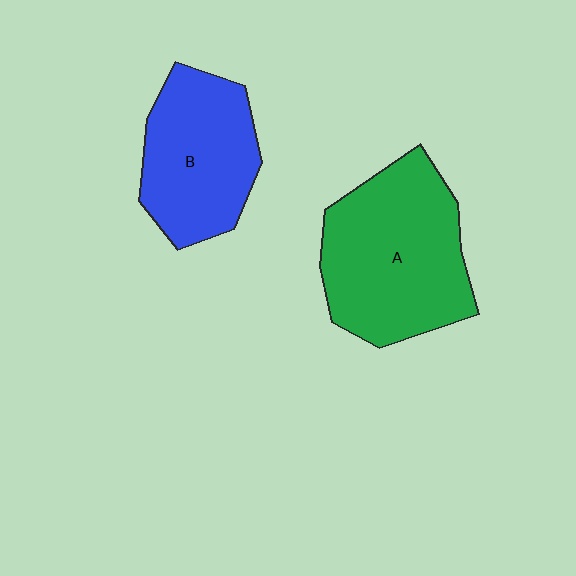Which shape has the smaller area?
Shape B (blue).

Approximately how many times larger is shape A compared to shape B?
Approximately 1.3 times.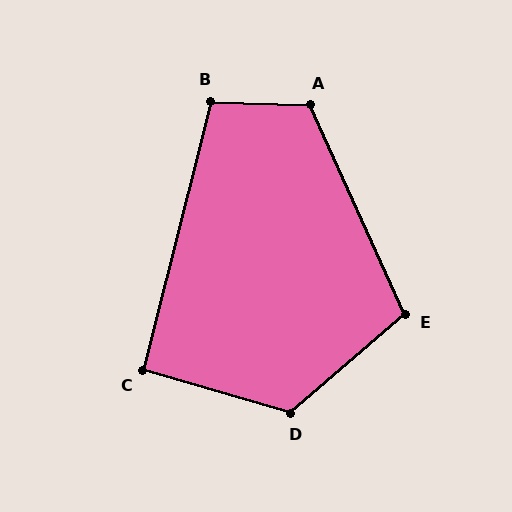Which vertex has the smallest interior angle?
C, at approximately 92 degrees.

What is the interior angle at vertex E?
Approximately 106 degrees (obtuse).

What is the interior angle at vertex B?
Approximately 102 degrees (obtuse).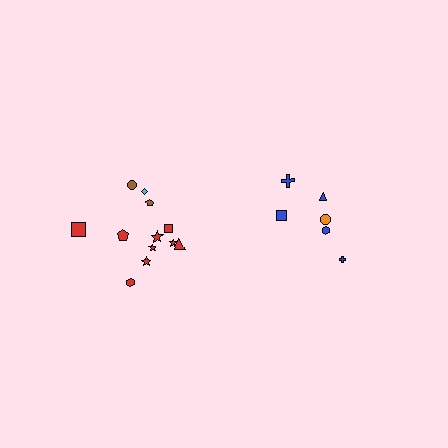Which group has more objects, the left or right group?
The left group.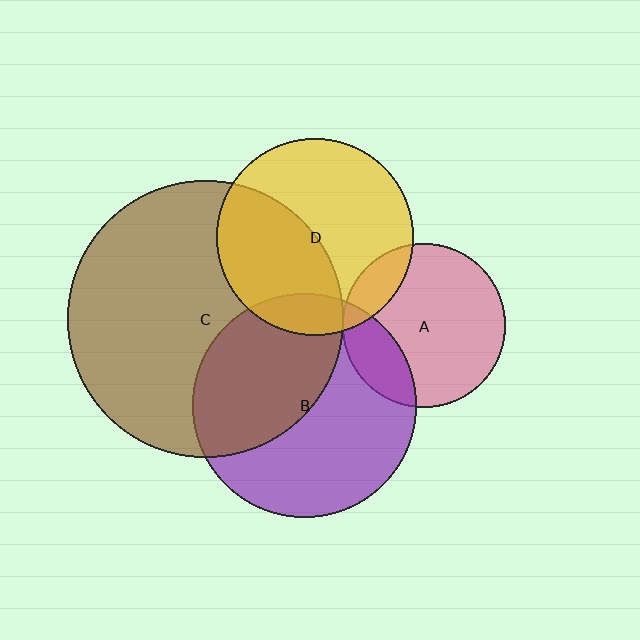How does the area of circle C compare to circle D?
Approximately 2.0 times.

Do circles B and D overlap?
Yes.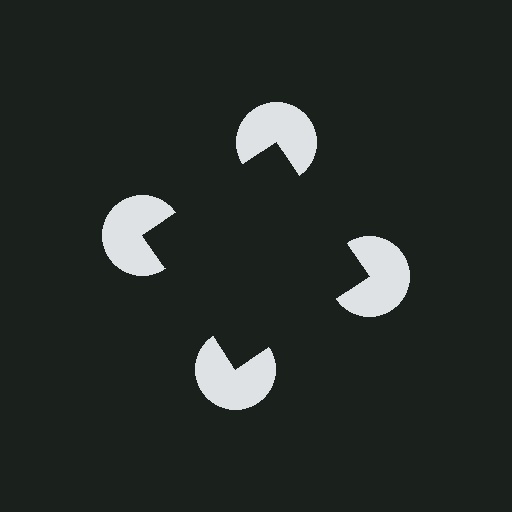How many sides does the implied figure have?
4 sides.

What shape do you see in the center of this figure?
An illusory square — its edges are inferred from the aligned wedge cuts in the pac-man discs, not physically drawn.